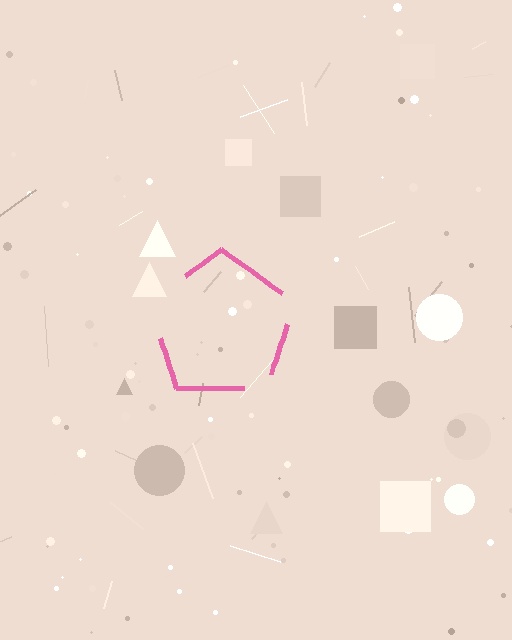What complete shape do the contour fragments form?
The contour fragments form a pentagon.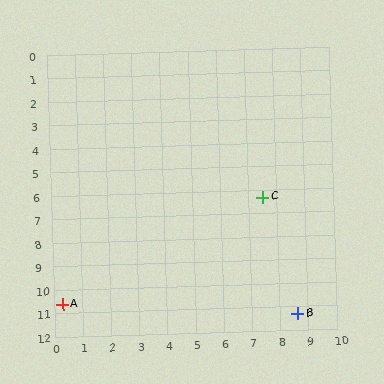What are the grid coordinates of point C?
Point C is at approximately (7.5, 6.3).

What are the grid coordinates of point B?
Point B is at approximately (8.6, 11.3).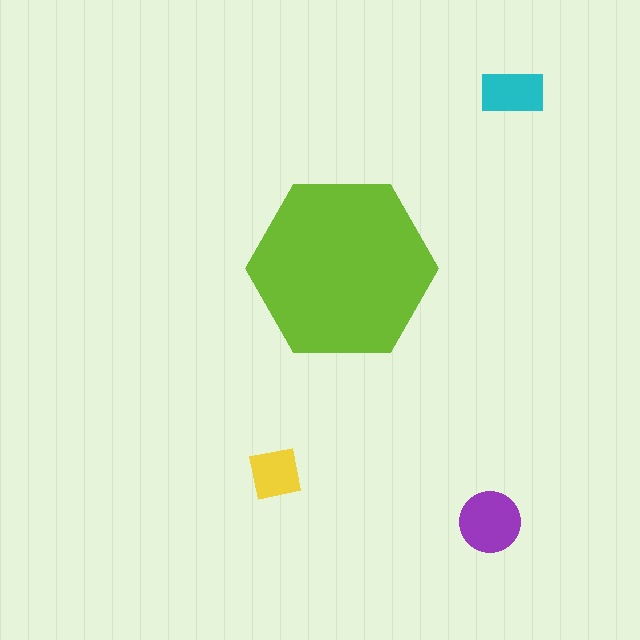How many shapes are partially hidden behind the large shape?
0 shapes are partially hidden.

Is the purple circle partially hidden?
No, the purple circle is fully visible.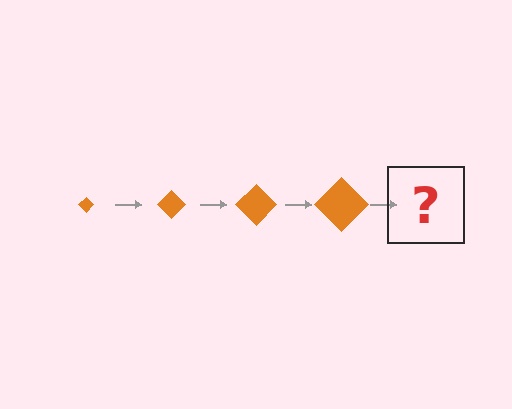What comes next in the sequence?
The next element should be an orange diamond, larger than the previous one.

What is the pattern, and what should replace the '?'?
The pattern is that the diamond gets progressively larger each step. The '?' should be an orange diamond, larger than the previous one.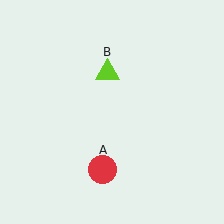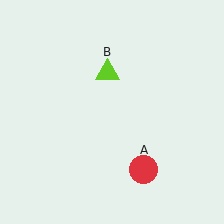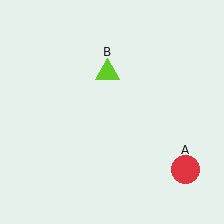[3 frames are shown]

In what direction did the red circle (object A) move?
The red circle (object A) moved right.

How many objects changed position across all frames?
1 object changed position: red circle (object A).